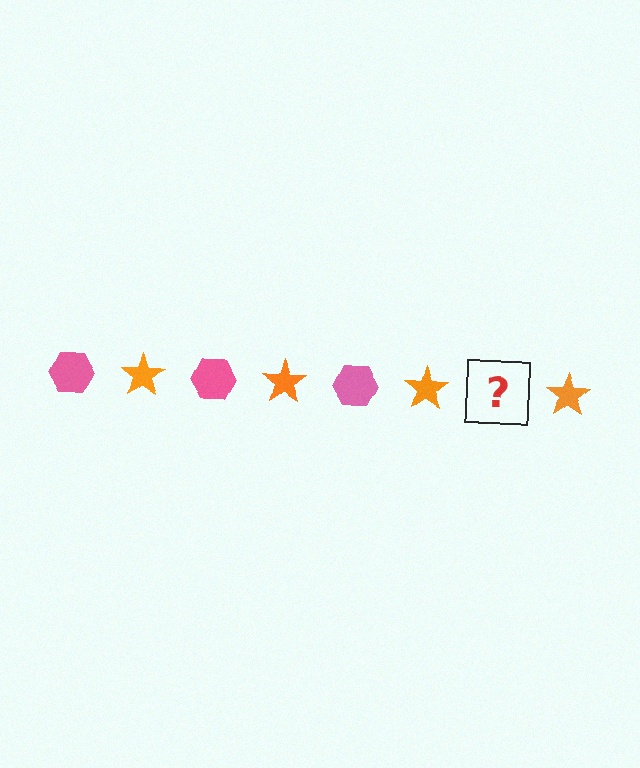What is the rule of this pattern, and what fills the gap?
The rule is that the pattern alternates between pink hexagon and orange star. The gap should be filled with a pink hexagon.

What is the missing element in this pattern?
The missing element is a pink hexagon.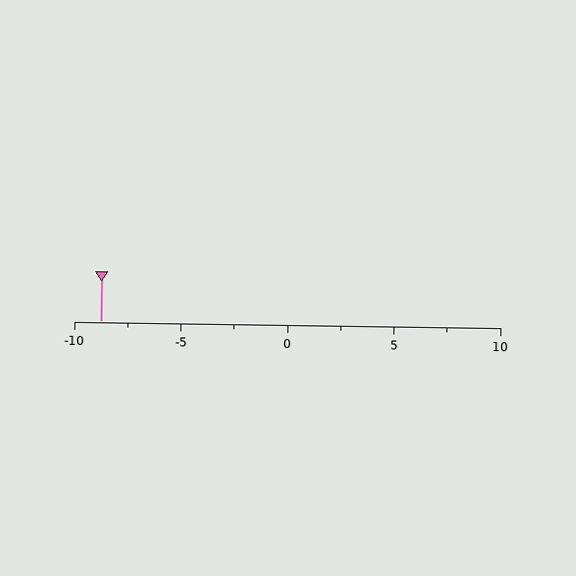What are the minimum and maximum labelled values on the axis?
The axis runs from -10 to 10.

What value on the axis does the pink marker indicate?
The marker indicates approximately -8.8.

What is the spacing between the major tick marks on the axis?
The major ticks are spaced 5 apart.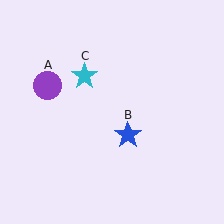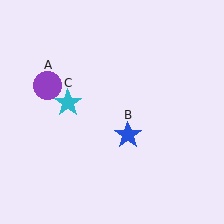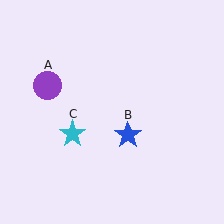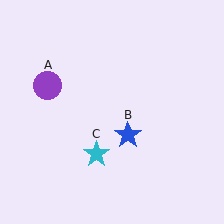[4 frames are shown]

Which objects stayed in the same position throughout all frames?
Purple circle (object A) and blue star (object B) remained stationary.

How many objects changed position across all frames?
1 object changed position: cyan star (object C).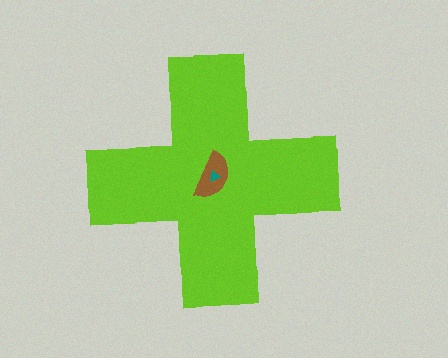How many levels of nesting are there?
3.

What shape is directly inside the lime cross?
The brown semicircle.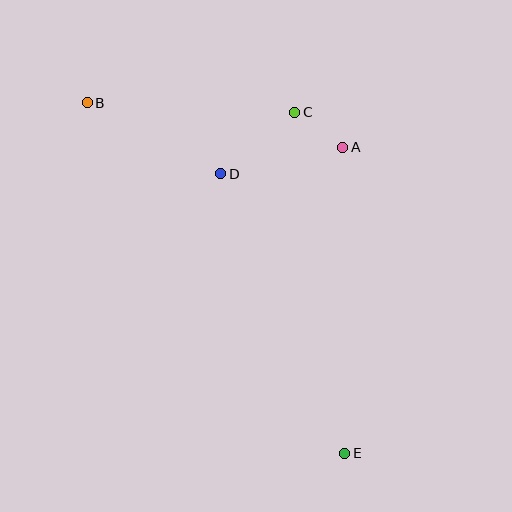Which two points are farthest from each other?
Points B and E are farthest from each other.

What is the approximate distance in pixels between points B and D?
The distance between B and D is approximately 151 pixels.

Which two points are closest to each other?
Points A and C are closest to each other.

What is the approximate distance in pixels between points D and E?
The distance between D and E is approximately 306 pixels.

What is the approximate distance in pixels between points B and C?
The distance between B and C is approximately 208 pixels.